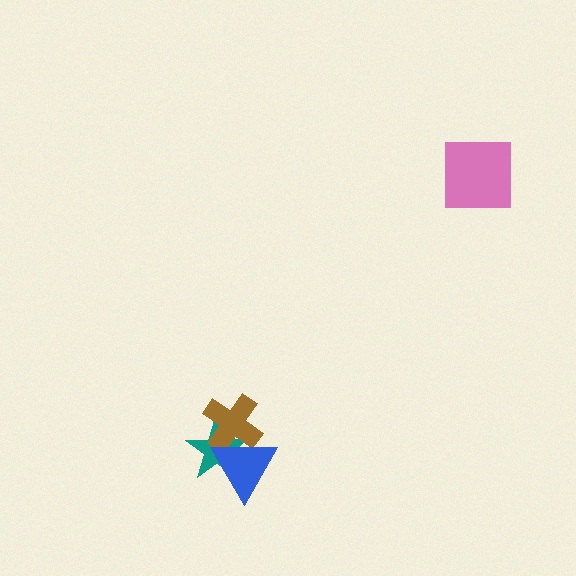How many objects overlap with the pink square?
0 objects overlap with the pink square.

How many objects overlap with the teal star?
2 objects overlap with the teal star.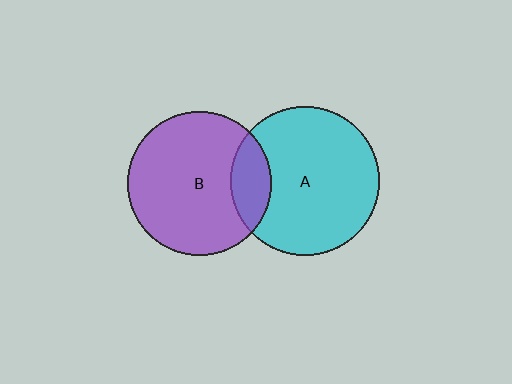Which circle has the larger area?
Circle A (cyan).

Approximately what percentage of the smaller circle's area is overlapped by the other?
Approximately 15%.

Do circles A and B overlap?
Yes.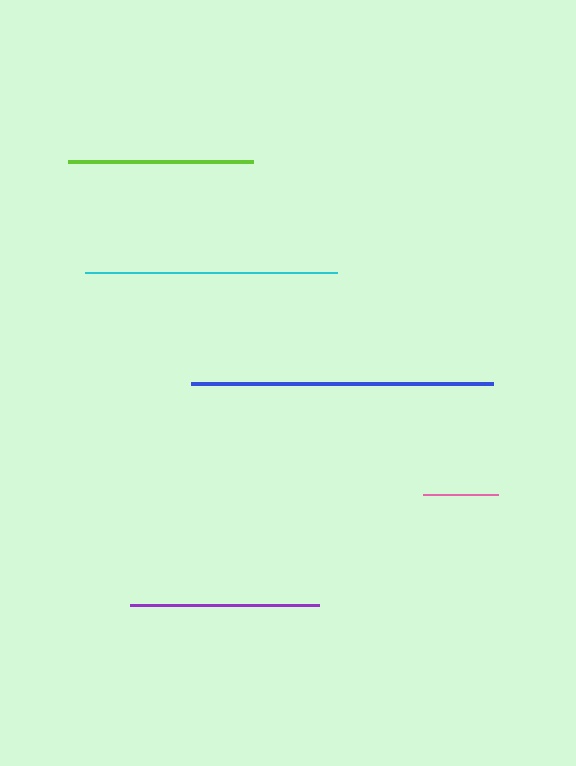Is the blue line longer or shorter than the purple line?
The blue line is longer than the purple line.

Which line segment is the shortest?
The pink line is the shortest at approximately 75 pixels.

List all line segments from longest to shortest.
From longest to shortest: blue, cyan, purple, lime, pink.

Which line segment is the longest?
The blue line is the longest at approximately 301 pixels.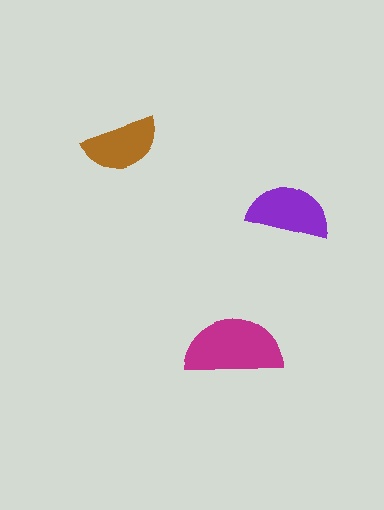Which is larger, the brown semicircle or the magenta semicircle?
The magenta one.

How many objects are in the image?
There are 3 objects in the image.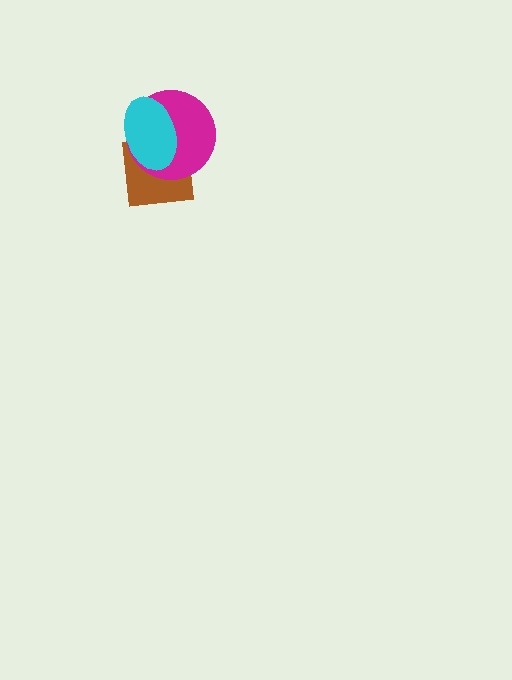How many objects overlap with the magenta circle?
2 objects overlap with the magenta circle.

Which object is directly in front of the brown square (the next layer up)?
The magenta circle is directly in front of the brown square.